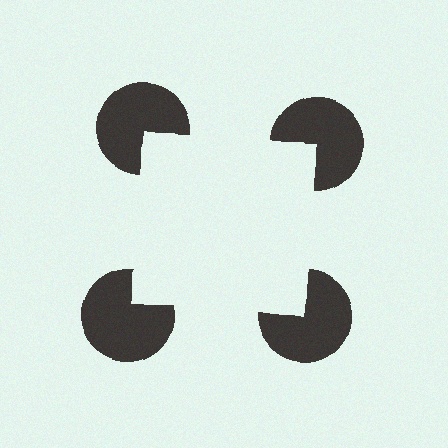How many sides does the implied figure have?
4 sides.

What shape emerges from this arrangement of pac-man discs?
An illusory square — its edges are inferred from the aligned wedge cuts in the pac-man discs, not physically drawn.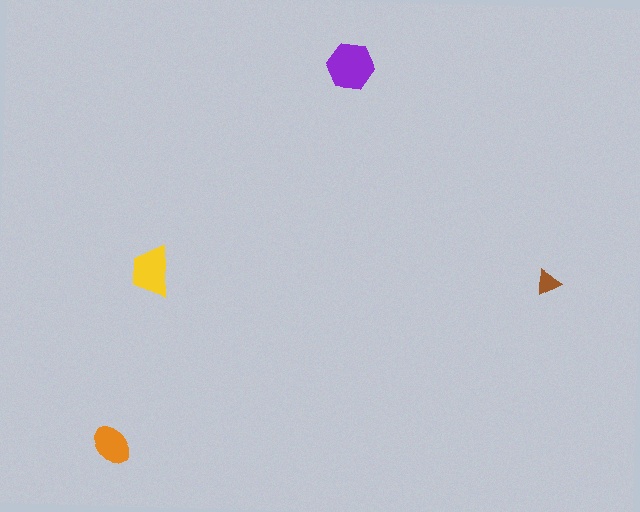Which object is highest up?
The purple hexagon is topmost.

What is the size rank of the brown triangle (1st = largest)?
4th.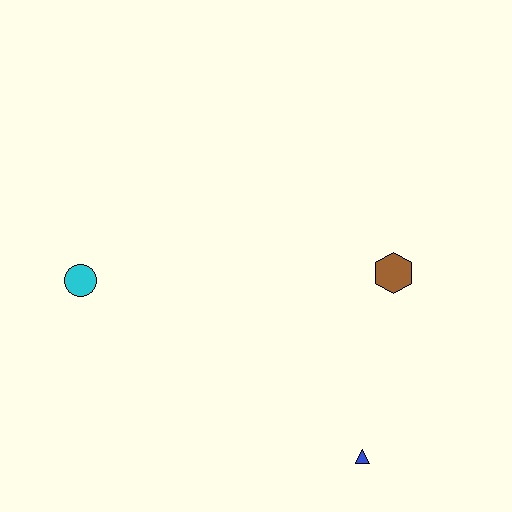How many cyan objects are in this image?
There is 1 cyan object.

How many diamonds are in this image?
There are no diamonds.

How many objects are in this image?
There are 3 objects.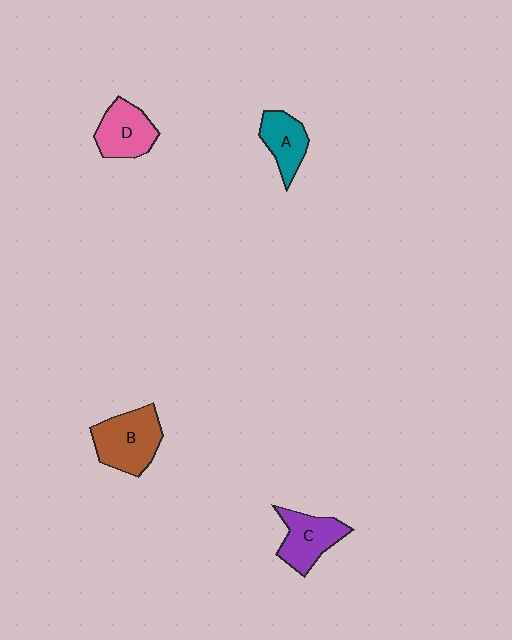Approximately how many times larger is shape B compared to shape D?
Approximately 1.3 times.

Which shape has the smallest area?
Shape A (teal).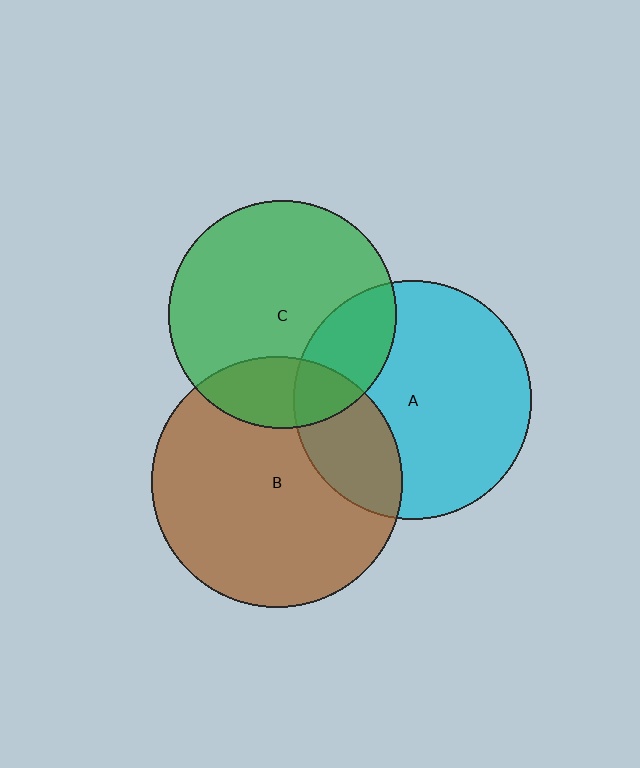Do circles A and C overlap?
Yes.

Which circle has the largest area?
Circle B (brown).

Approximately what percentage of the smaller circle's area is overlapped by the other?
Approximately 25%.